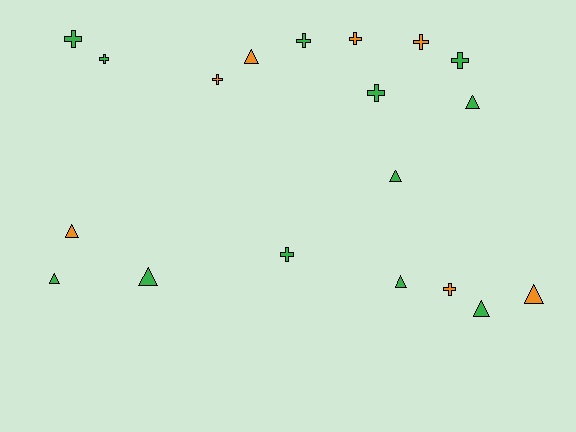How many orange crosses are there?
There are 4 orange crosses.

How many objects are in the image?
There are 19 objects.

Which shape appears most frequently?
Cross, with 10 objects.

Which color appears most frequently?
Green, with 12 objects.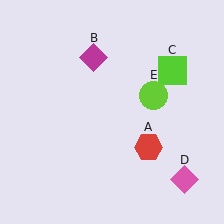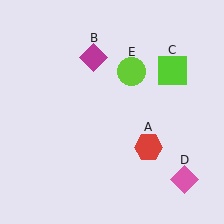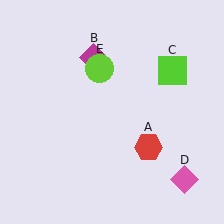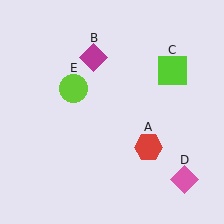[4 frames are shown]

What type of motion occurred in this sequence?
The lime circle (object E) rotated counterclockwise around the center of the scene.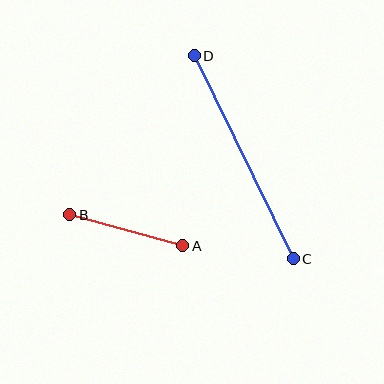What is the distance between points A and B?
The distance is approximately 117 pixels.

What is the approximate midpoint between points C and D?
The midpoint is at approximately (244, 157) pixels.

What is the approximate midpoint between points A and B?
The midpoint is at approximately (126, 230) pixels.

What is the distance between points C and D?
The distance is approximately 226 pixels.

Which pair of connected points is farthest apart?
Points C and D are farthest apart.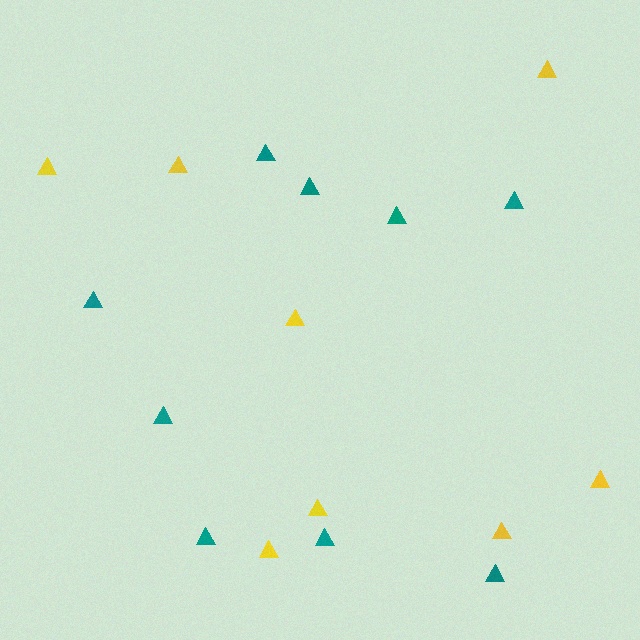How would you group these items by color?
There are 2 groups: one group of teal triangles (9) and one group of yellow triangles (8).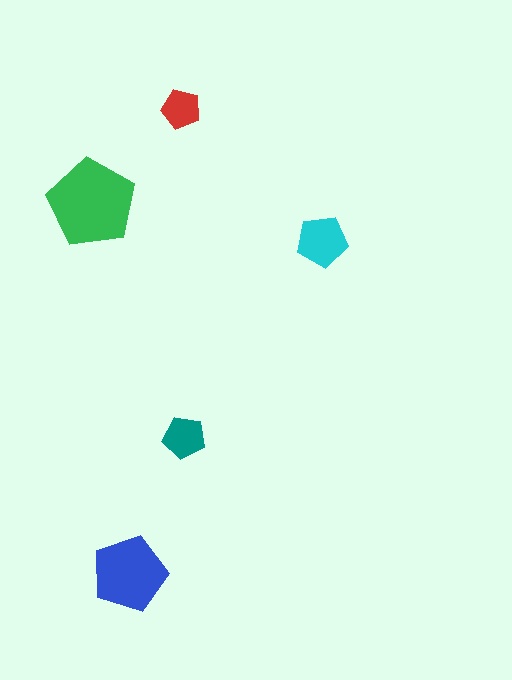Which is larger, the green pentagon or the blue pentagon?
The green one.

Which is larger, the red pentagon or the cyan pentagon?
The cyan one.